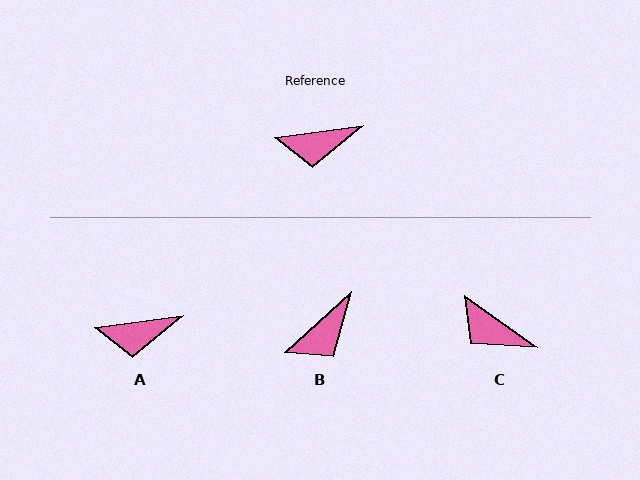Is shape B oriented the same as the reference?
No, it is off by about 35 degrees.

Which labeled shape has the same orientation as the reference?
A.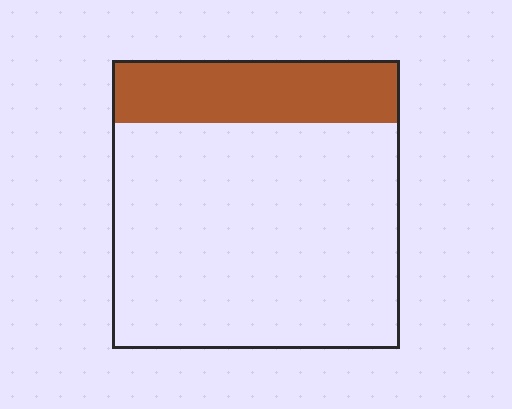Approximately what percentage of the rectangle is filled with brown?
Approximately 20%.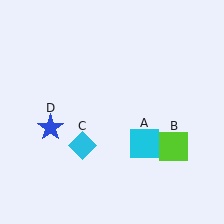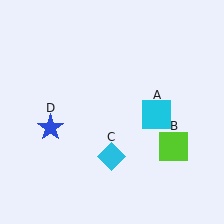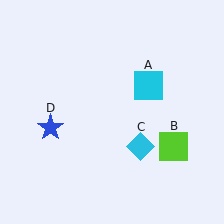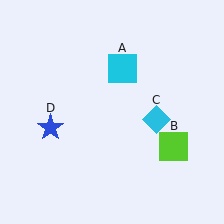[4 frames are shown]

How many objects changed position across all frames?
2 objects changed position: cyan square (object A), cyan diamond (object C).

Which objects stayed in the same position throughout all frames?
Lime square (object B) and blue star (object D) remained stationary.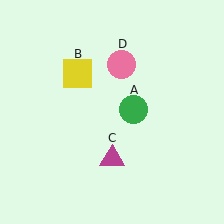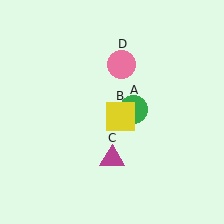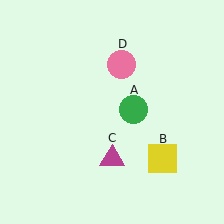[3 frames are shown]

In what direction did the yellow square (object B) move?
The yellow square (object B) moved down and to the right.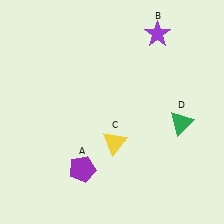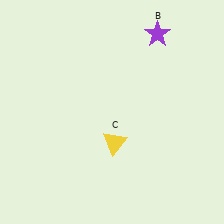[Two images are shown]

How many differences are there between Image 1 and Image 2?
There are 2 differences between the two images.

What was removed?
The purple pentagon (A), the green triangle (D) were removed in Image 2.